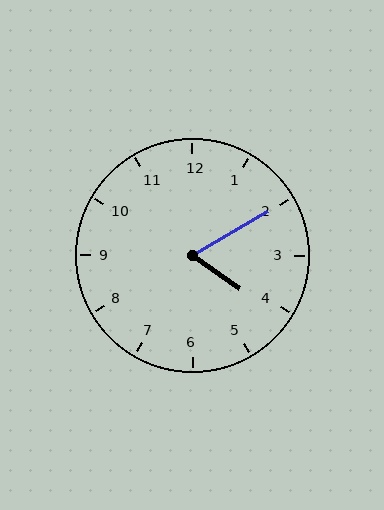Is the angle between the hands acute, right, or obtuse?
It is acute.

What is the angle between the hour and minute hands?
Approximately 65 degrees.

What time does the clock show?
4:10.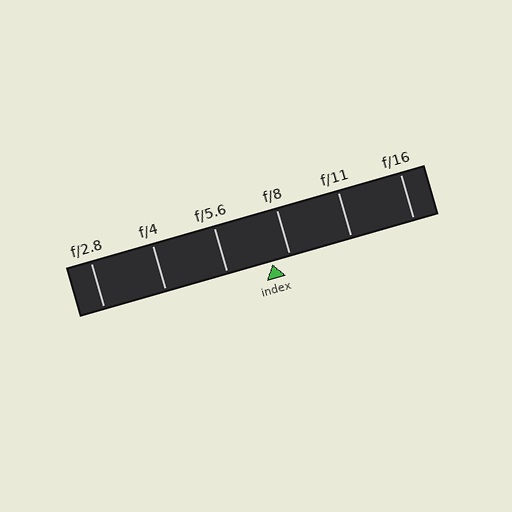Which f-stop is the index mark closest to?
The index mark is closest to f/8.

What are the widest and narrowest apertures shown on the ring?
The widest aperture shown is f/2.8 and the narrowest is f/16.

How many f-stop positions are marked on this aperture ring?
There are 6 f-stop positions marked.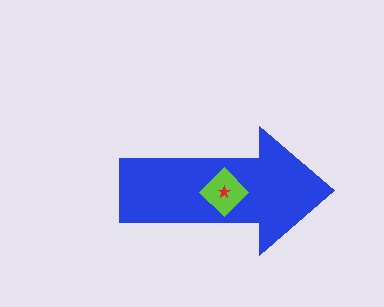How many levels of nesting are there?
3.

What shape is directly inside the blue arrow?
The lime diamond.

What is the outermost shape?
The blue arrow.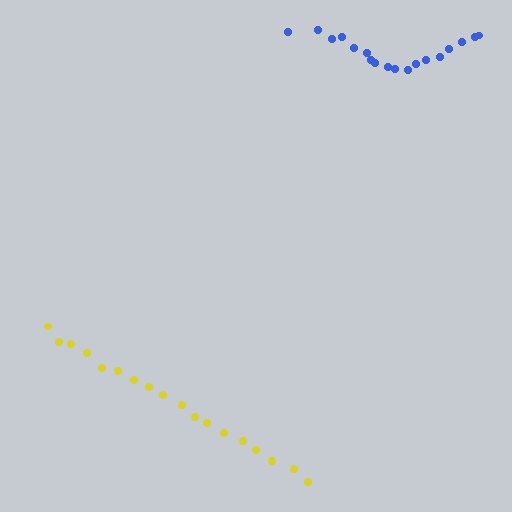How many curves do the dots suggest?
There are 2 distinct paths.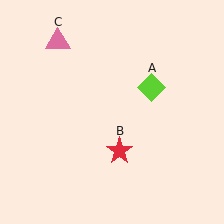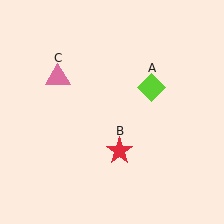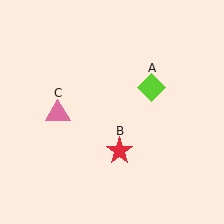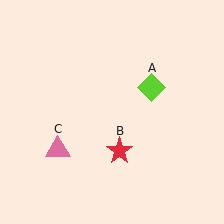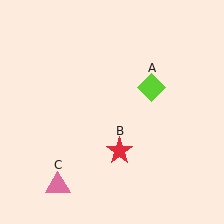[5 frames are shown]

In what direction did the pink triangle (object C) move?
The pink triangle (object C) moved down.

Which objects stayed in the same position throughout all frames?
Lime diamond (object A) and red star (object B) remained stationary.